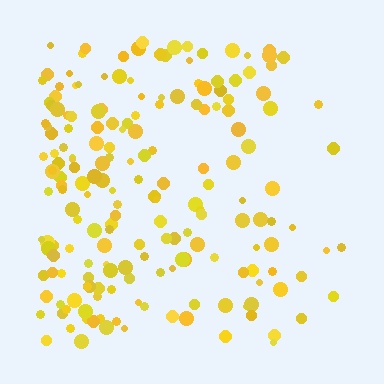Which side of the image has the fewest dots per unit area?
The right.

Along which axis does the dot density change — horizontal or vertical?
Horizontal.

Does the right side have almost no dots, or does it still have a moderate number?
Still a moderate number, just noticeably fewer than the left.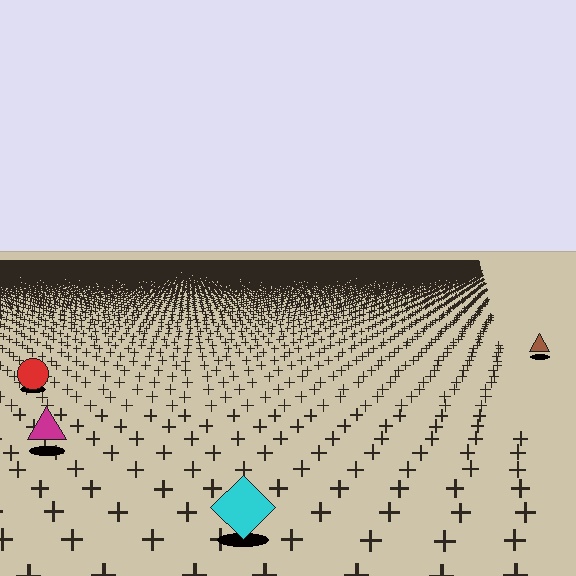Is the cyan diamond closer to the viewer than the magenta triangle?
Yes. The cyan diamond is closer — you can tell from the texture gradient: the ground texture is coarser near it.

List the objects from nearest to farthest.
From nearest to farthest: the cyan diamond, the magenta triangle, the red circle, the brown triangle.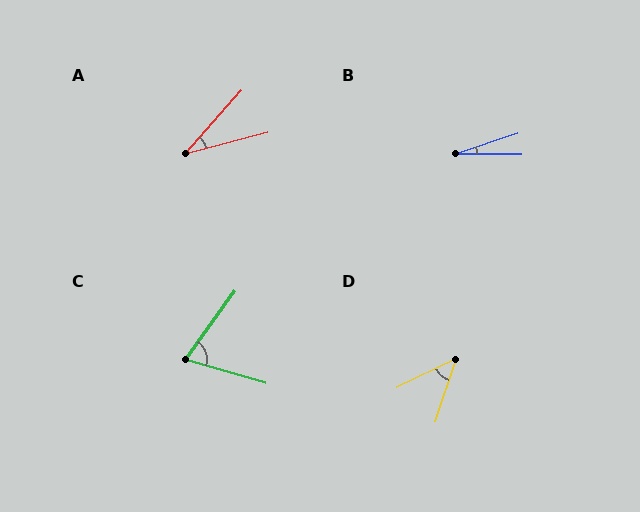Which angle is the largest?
C, at approximately 71 degrees.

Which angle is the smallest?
B, at approximately 18 degrees.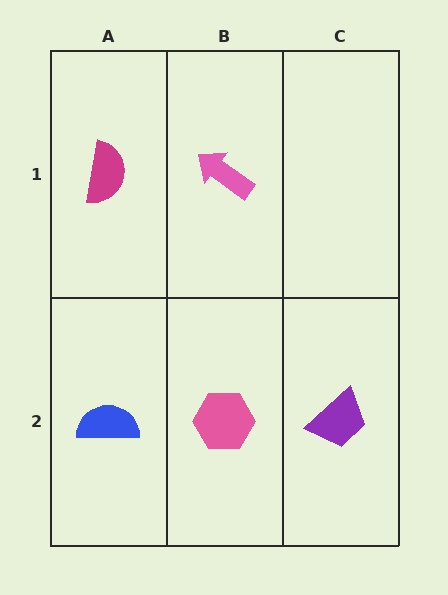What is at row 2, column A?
A blue semicircle.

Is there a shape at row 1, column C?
No, that cell is empty.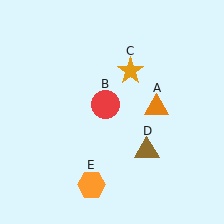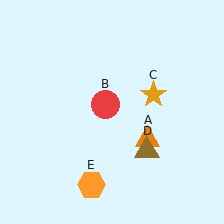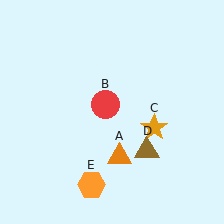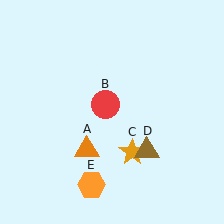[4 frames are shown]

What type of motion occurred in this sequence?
The orange triangle (object A), orange star (object C) rotated clockwise around the center of the scene.